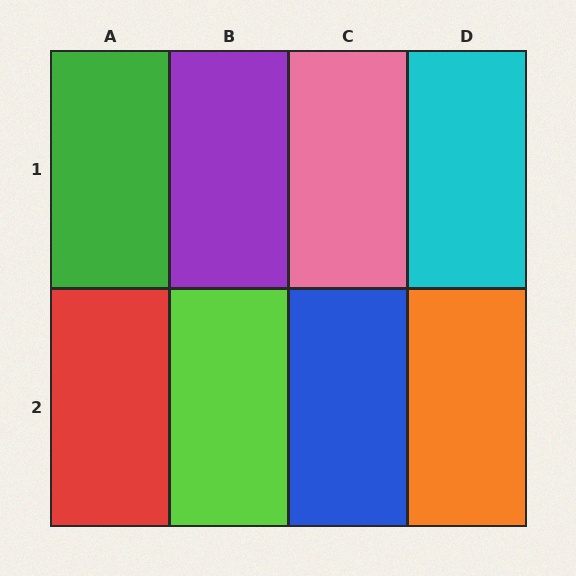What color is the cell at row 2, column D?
Orange.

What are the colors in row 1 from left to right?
Green, purple, pink, cyan.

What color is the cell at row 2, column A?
Red.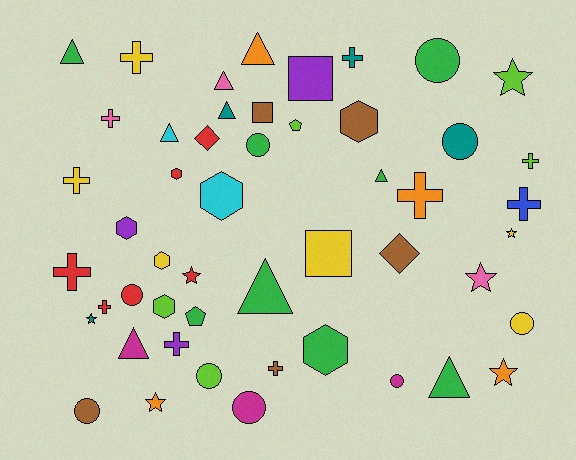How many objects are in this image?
There are 50 objects.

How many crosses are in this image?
There are 11 crosses.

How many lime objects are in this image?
There are 5 lime objects.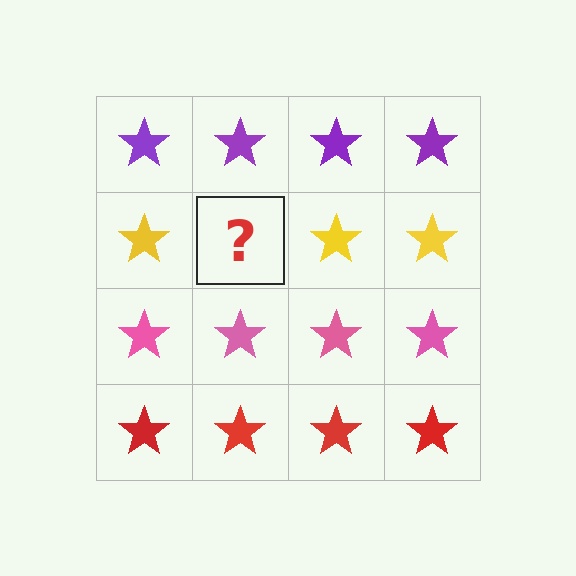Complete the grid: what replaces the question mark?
The question mark should be replaced with a yellow star.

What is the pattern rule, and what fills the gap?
The rule is that each row has a consistent color. The gap should be filled with a yellow star.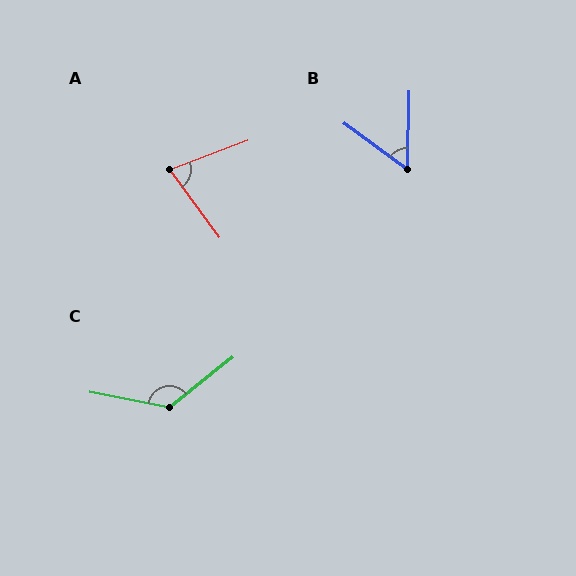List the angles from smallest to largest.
B (55°), A (74°), C (130°).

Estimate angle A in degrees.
Approximately 74 degrees.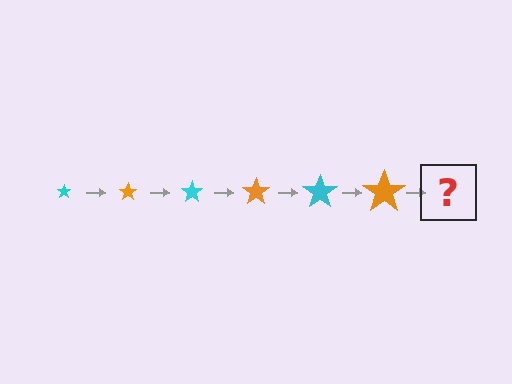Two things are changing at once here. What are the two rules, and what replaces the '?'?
The two rules are that the star grows larger each step and the color cycles through cyan and orange. The '?' should be a cyan star, larger than the previous one.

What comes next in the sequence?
The next element should be a cyan star, larger than the previous one.